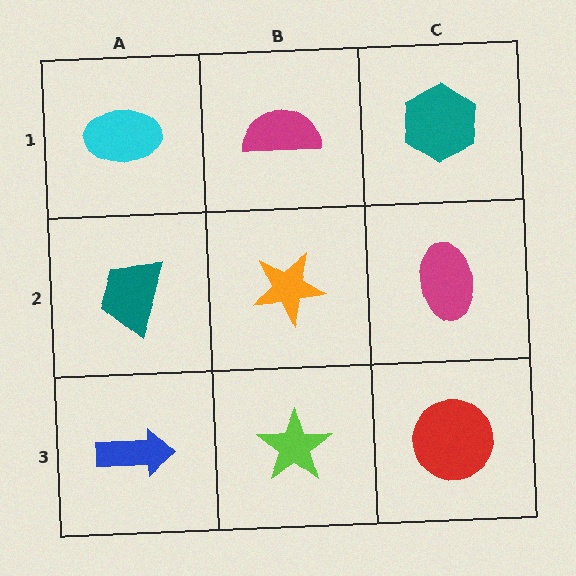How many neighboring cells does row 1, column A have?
2.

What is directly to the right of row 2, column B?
A magenta ellipse.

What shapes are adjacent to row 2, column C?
A teal hexagon (row 1, column C), a red circle (row 3, column C), an orange star (row 2, column B).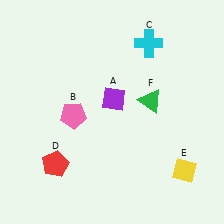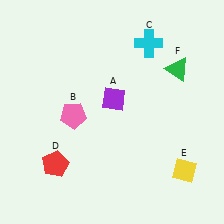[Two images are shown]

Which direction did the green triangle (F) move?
The green triangle (F) moved up.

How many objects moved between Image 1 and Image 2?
1 object moved between the two images.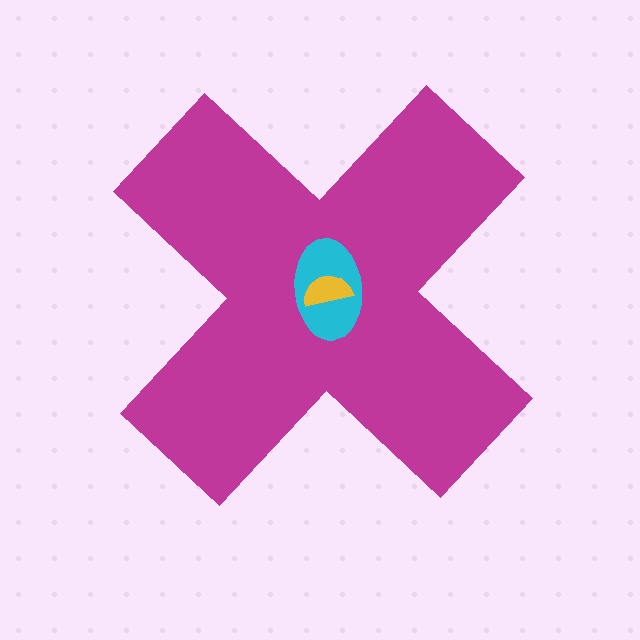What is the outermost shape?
The magenta cross.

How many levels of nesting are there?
3.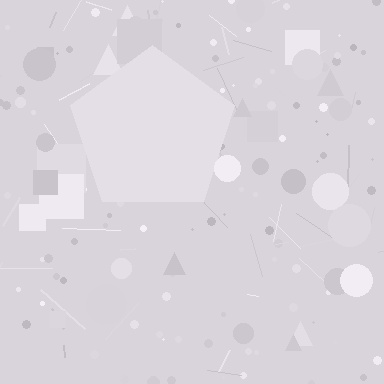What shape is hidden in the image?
A pentagon is hidden in the image.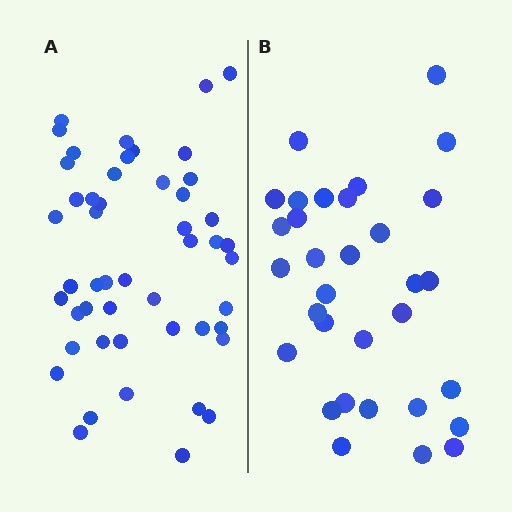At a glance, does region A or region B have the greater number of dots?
Region A (the left region) has more dots.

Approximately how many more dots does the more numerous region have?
Region A has approximately 15 more dots than region B.